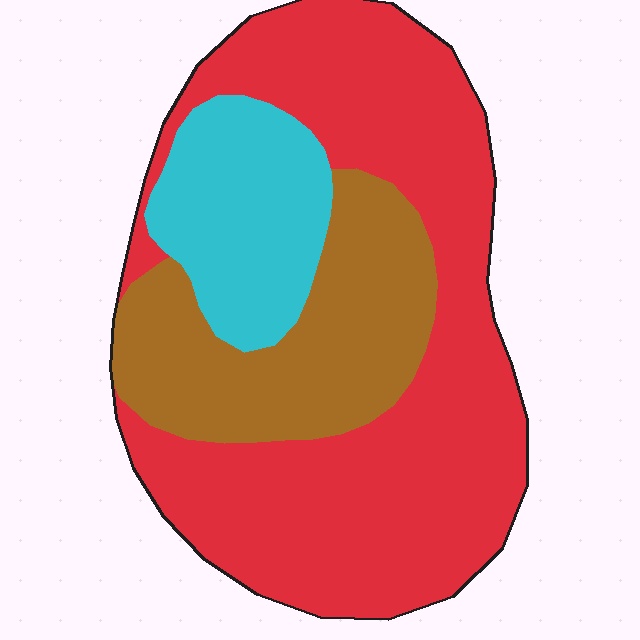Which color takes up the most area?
Red, at roughly 60%.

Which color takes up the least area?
Cyan, at roughly 15%.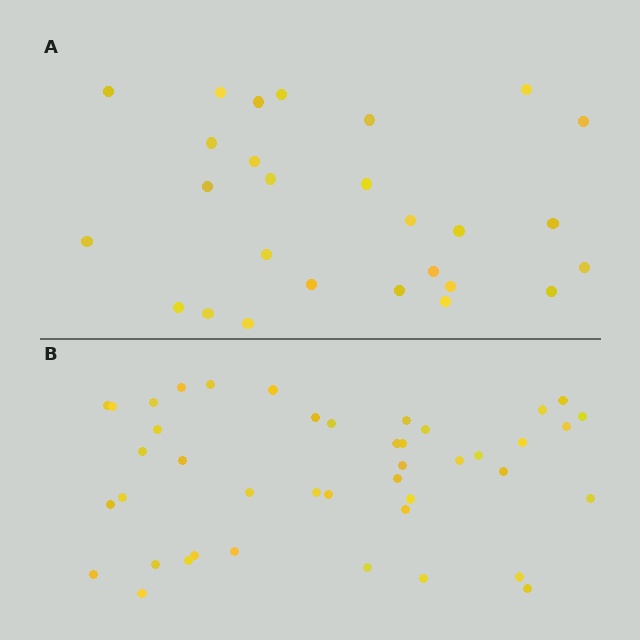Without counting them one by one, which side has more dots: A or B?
Region B (the bottom region) has more dots.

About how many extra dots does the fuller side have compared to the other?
Region B has approximately 15 more dots than region A.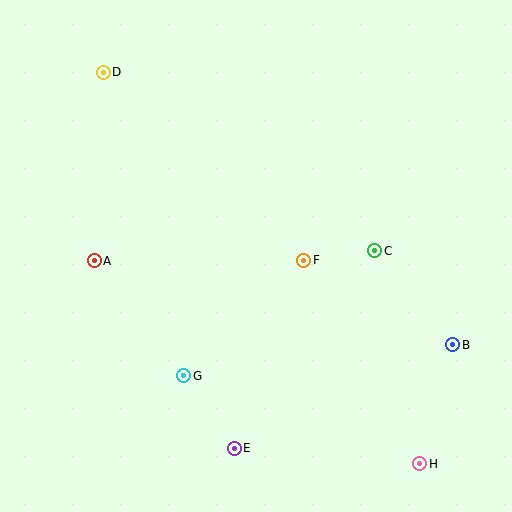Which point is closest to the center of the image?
Point F at (304, 260) is closest to the center.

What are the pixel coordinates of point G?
Point G is at (184, 376).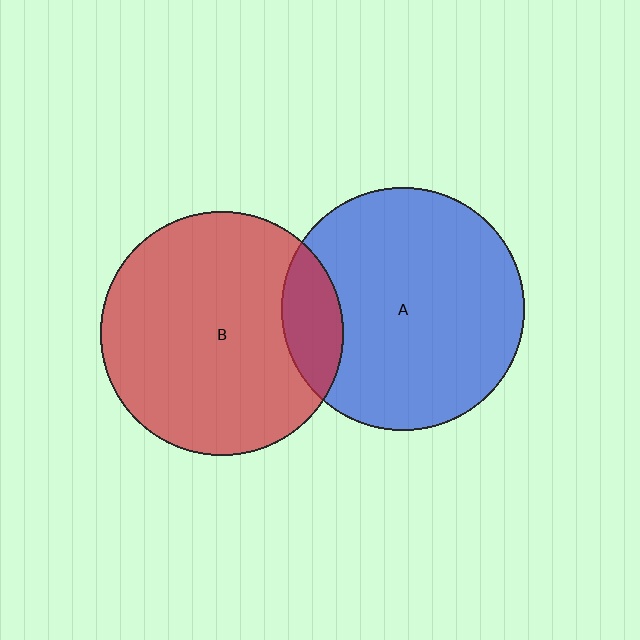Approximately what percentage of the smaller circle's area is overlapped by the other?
Approximately 15%.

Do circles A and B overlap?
Yes.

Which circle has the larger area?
Circle B (red).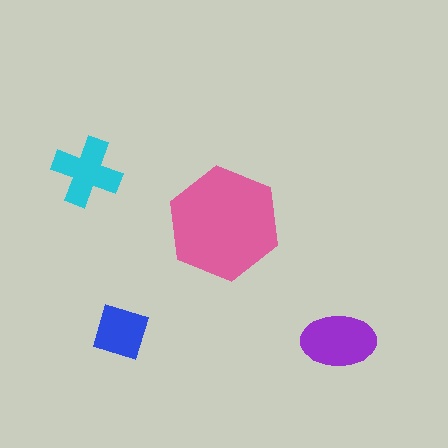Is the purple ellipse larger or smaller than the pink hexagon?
Smaller.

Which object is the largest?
The pink hexagon.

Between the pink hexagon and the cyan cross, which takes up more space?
The pink hexagon.